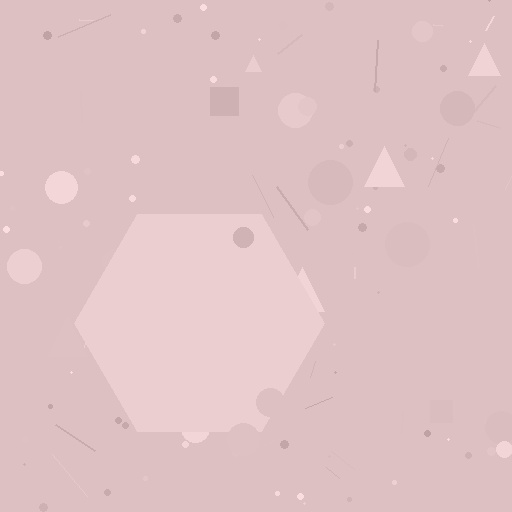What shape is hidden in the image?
A hexagon is hidden in the image.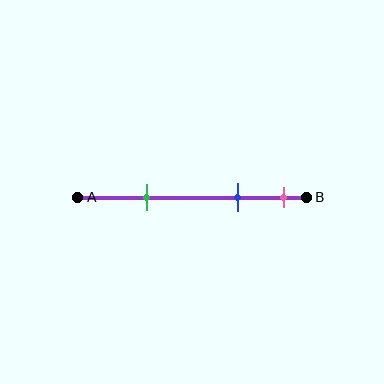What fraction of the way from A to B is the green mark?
The green mark is approximately 30% (0.3) of the way from A to B.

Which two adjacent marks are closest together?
The blue and pink marks are the closest adjacent pair.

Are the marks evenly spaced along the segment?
No, the marks are not evenly spaced.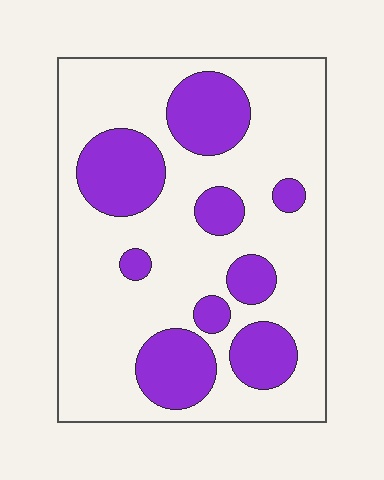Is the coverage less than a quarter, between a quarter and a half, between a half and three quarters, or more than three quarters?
Between a quarter and a half.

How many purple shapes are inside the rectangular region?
9.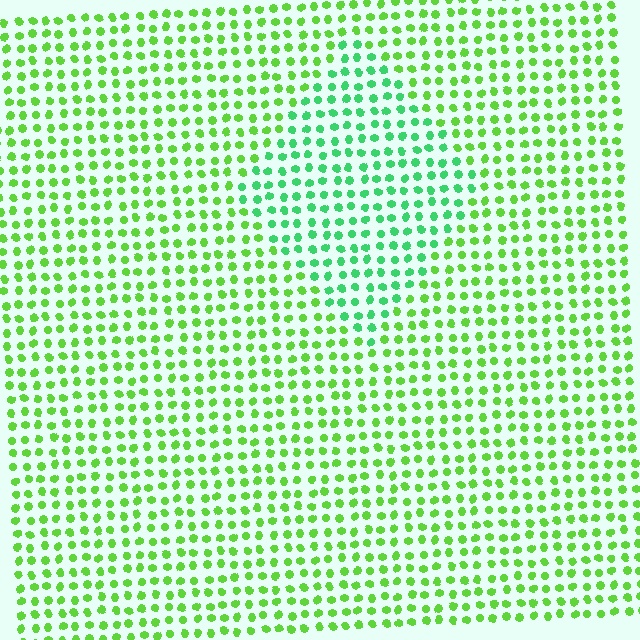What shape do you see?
I see a diamond.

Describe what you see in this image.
The image is filled with small lime elements in a uniform arrangement. A diamond-shaped region is visible where the elements are tinted to a slightly different hue, forming a subtle color boundary.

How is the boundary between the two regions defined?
The boundary is defined purely by a slight shift in hue (about 34 degrees). Spacing, size, and orientation are identical on both sides.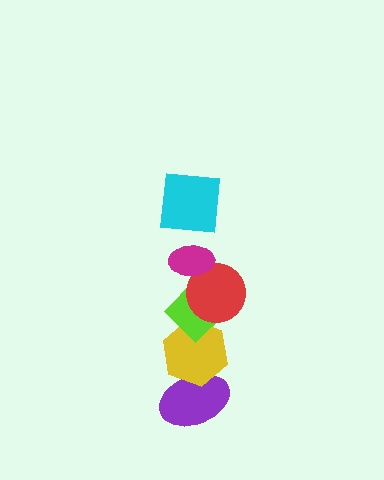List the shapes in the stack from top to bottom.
From top to bottom: the cyan square, the magenta ellipse, the red circle, the lime diamond, the yellow hexagon, the purple ellipse.